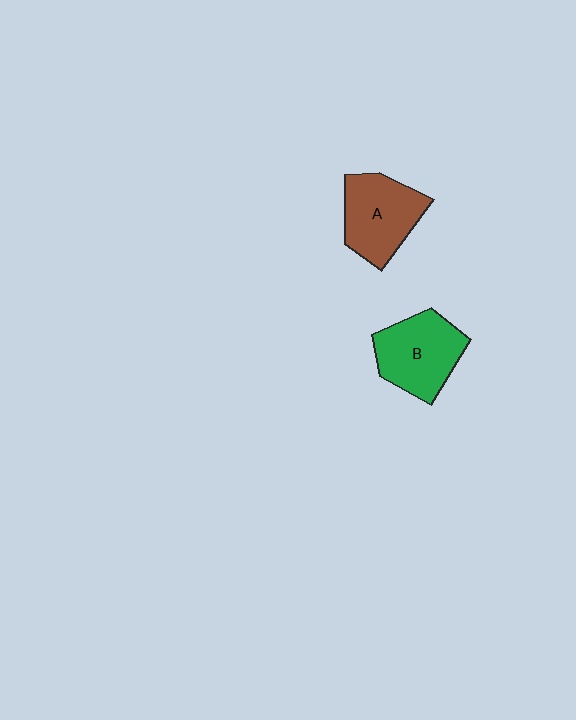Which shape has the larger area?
Shape B (green).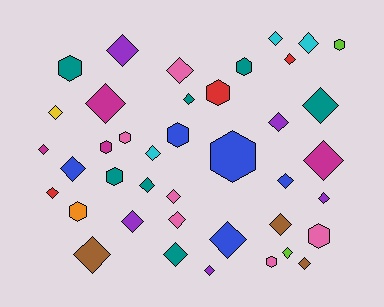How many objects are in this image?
There are 40 objects.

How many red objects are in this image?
There are 3 red objects.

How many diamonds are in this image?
There are 28 diamonds.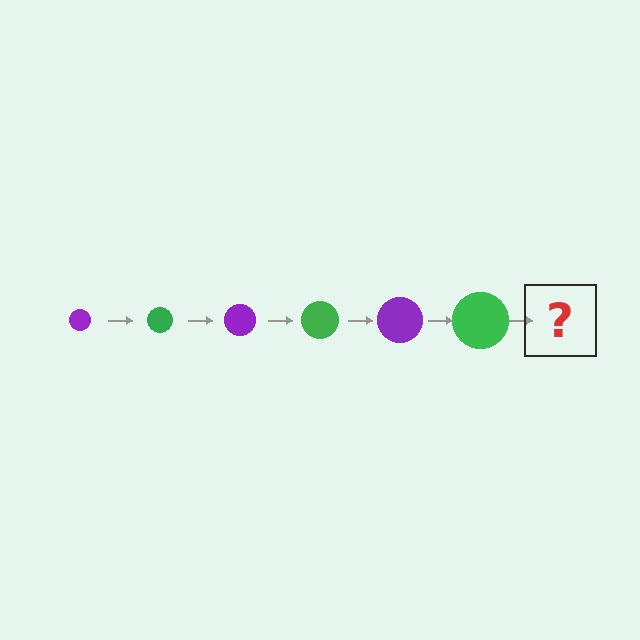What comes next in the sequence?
The next element should be a purple circle, larger than the previous one.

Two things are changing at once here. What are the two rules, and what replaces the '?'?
The two rules are that the circle grows larger each step and the color cycles through purple and green. The '?' should be a purple circle, larger than the previous one.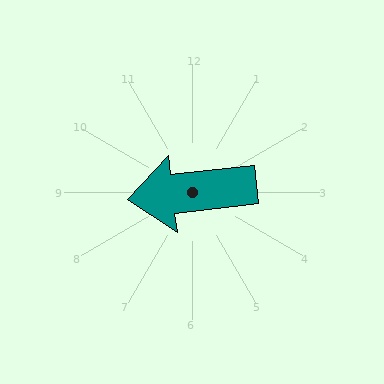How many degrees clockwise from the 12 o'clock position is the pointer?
Approximately 263 degrees.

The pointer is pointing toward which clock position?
Roughly 9 o'clock.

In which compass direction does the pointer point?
West.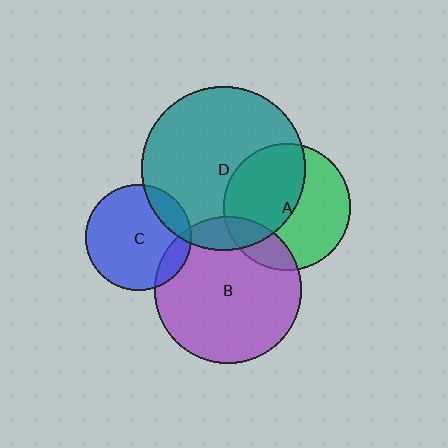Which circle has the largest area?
Circle D (teal).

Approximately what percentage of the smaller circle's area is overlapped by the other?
Approximately 20%.